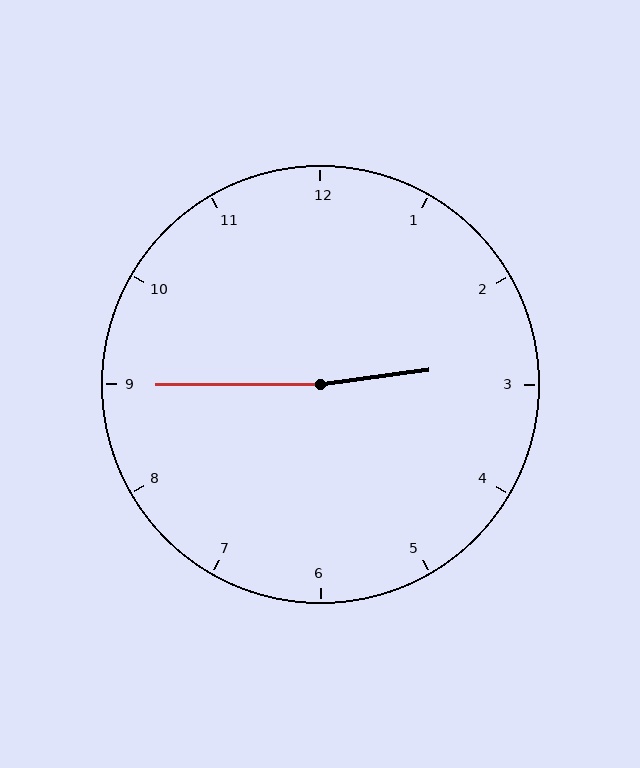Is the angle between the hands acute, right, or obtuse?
It is obtuse.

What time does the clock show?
2:45.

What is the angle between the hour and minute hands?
Approximately 172 degrees.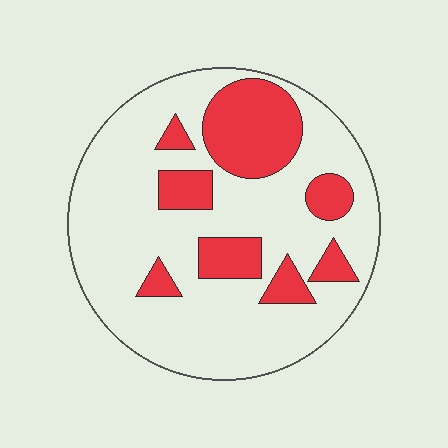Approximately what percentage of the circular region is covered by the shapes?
Approximately 25%.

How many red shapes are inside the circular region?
8.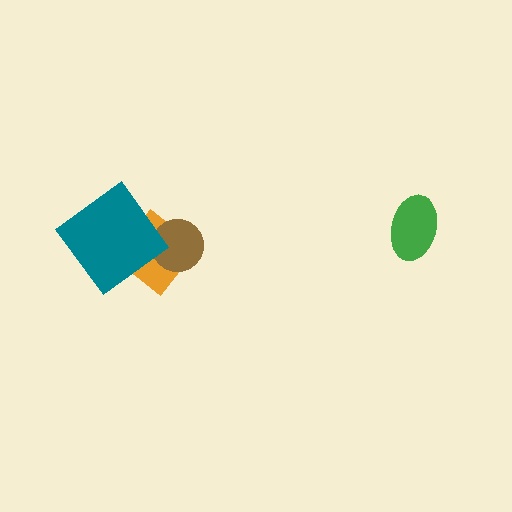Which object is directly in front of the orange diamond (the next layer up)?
The brown circle is directly in front of the orange diamond.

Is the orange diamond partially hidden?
Yes, it is partially covered by another shape.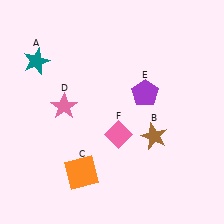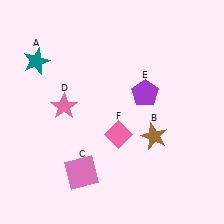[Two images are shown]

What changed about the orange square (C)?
In Image 1, C is orange. In Image 2, it changed to pink.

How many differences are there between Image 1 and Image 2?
There is 1 difference between the two images.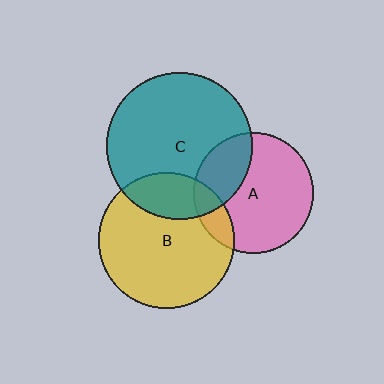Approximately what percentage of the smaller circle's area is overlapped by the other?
Approximately 30%.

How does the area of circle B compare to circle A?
Approximately 1.3 times.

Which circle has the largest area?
Circle C (teal).